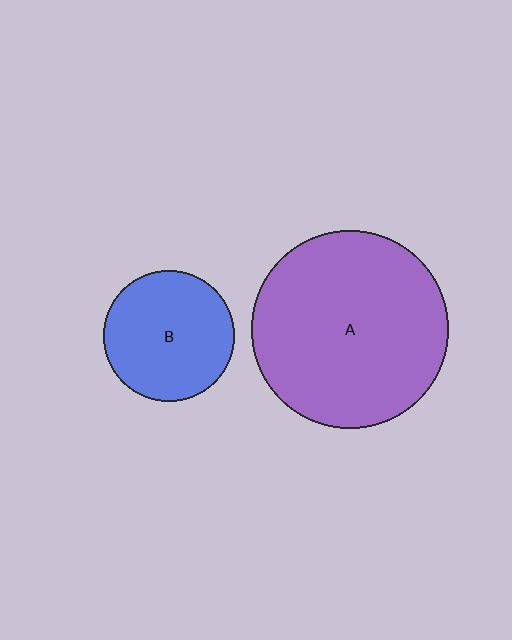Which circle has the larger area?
Circle A (purple).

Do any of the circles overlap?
No, none of the circles overlap.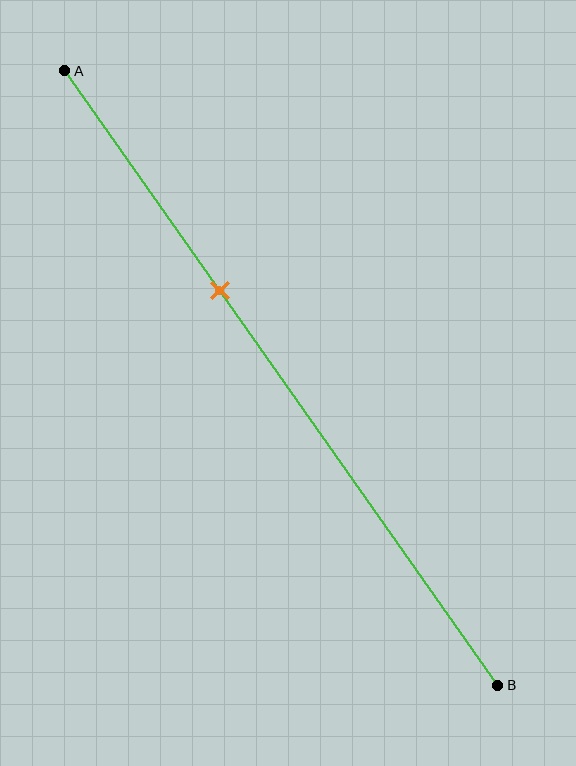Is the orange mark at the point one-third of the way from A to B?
Yes, the mark is approximately at the one-third point.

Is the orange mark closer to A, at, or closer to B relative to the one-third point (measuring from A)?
The orange mark is approximately at the one-third point of segment AB.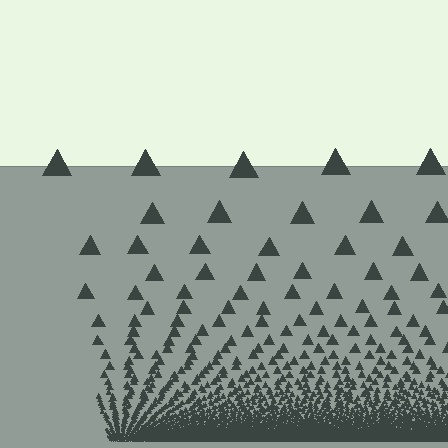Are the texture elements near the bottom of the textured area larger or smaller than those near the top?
Smaller. The gradient is inverted — elements near the bottom are smaller and denser.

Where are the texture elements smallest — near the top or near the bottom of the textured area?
Near the bottom.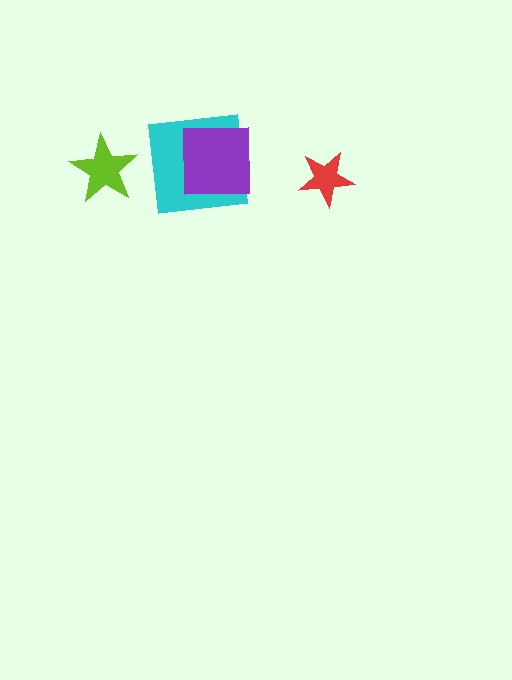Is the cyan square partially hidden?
Yes, it is partially covered by another shape.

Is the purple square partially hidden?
No, no other shape covers it.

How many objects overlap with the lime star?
0 objects overlap with the lime star.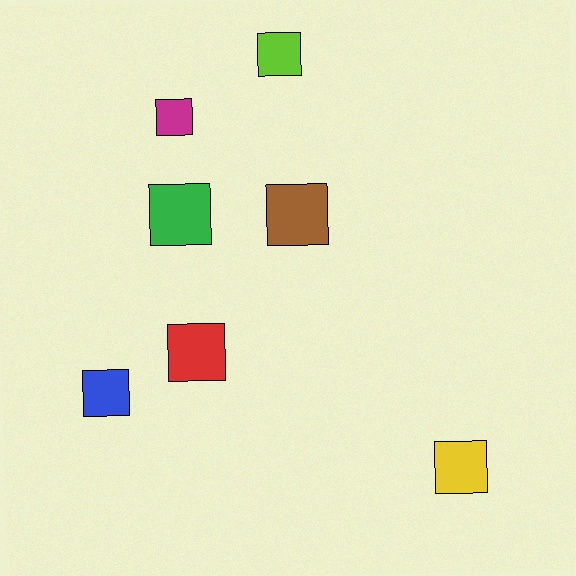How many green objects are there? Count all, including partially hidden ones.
There is 1 green object.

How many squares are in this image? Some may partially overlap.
There are 7 squares.